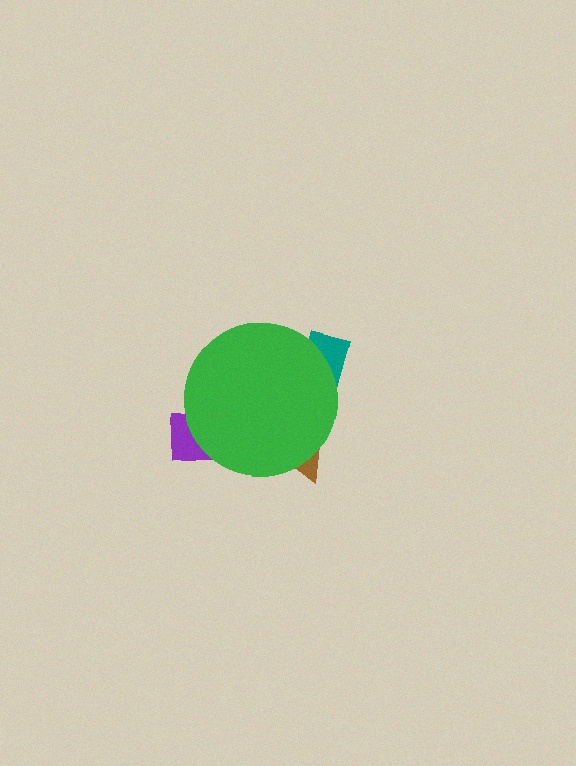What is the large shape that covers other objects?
A green circle.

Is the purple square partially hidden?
Yes, the purple square is partially hidden behind the green circle.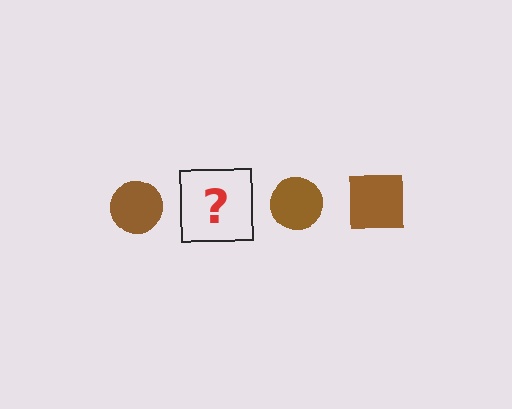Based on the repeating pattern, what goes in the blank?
The blank should be a brown square.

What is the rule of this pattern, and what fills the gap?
The rule is that the pattern cycles through circle, square shapes in brown. The gap should be filled with a brown square.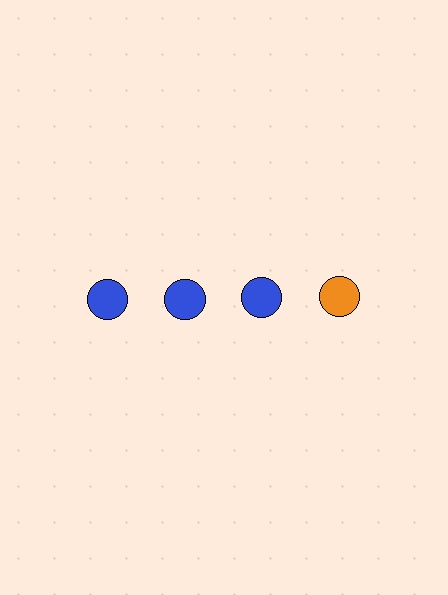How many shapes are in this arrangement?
There are 4 shapes arranged in a grid pattern.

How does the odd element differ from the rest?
It has a different color: orange instead of blue.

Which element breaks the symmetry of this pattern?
The orange circle in the top row, second from right column breaks the symmetry. All other shapes are blue circles.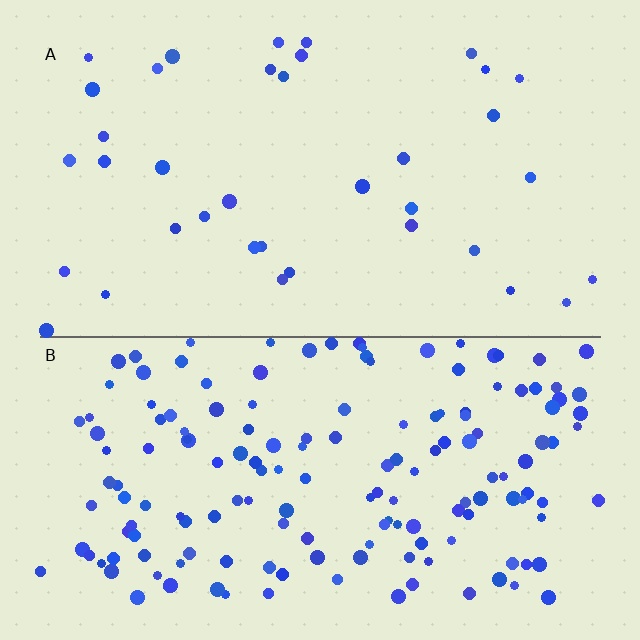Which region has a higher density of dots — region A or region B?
B (the bottom).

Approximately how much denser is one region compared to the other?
Approximately 4.4× — region B over region A.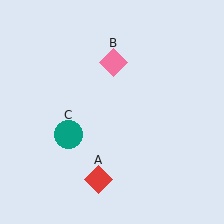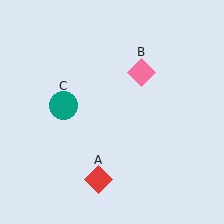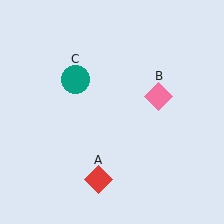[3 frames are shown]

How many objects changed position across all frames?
2 objects changed position: pink diamond (object B), teal circle (object C).